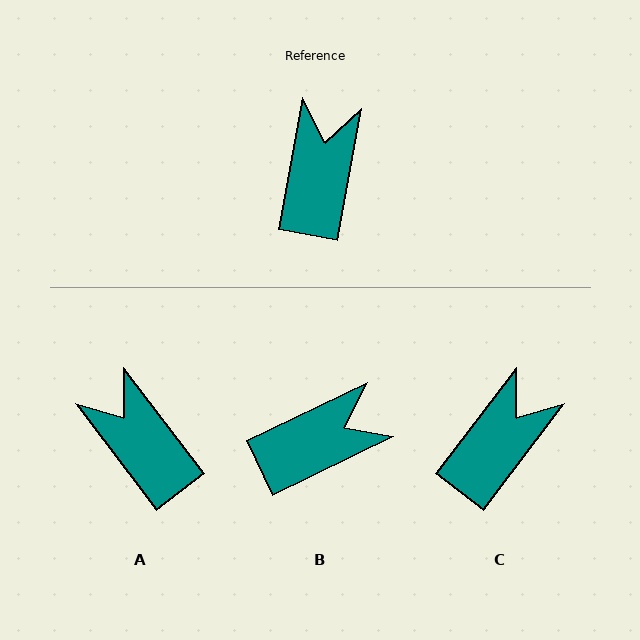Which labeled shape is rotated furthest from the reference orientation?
B, about 54 degrees away.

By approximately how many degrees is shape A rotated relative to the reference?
Approximately 48 degrees counter-clockwise.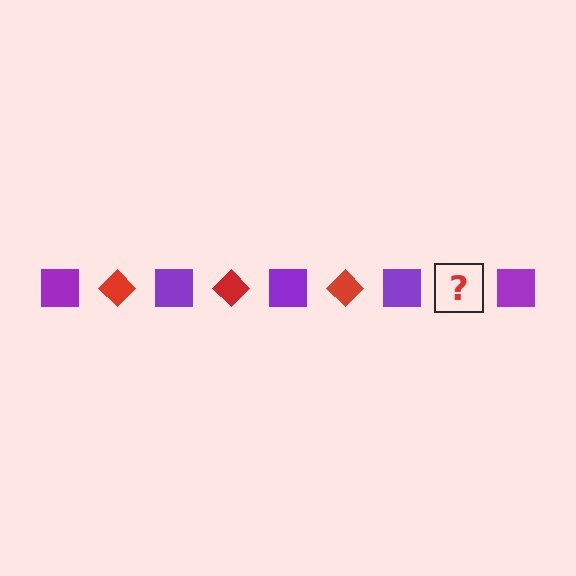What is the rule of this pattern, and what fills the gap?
The rule is that the pattern alternates between purple square and red diamond. The gap should be filled with a red diamond.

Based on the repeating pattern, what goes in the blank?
The blank should be a red diamond.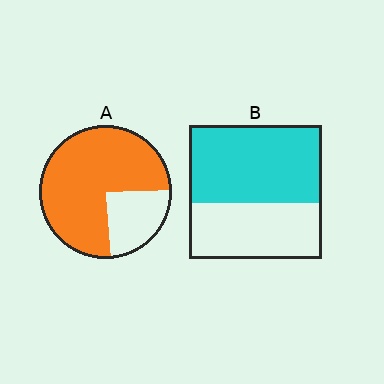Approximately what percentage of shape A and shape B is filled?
A is approximately 75% and B is approximately 60%.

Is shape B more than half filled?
Yes.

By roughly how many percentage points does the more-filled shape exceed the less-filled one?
By roughly 20 percentage points (A over B).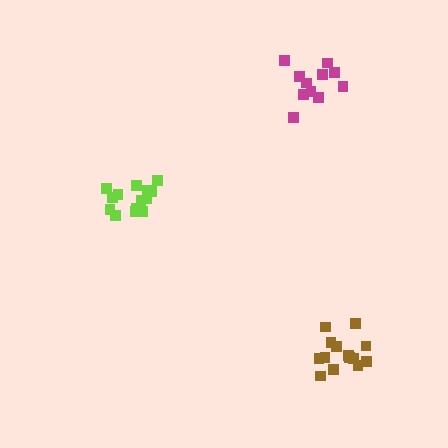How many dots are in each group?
Group 1: 11 dots, Group 2: 14 dots, Group 3: 14 dots (39 total).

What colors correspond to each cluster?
The clusters are colored: magenta, brown, lime.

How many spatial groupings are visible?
There are 3 spatial groupings.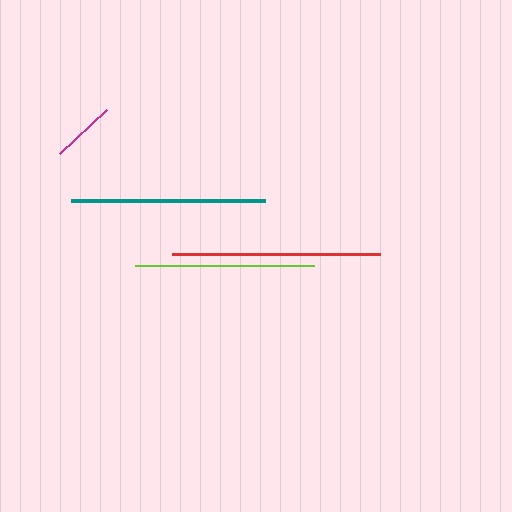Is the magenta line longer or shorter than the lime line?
The lime line is longer than the magenta line.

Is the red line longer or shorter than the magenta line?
The red line is longer than the magenta line.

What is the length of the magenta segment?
The magenta segment is approximately 64 pixels long.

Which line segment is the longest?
The red line is the longest at approximately 207 pixels.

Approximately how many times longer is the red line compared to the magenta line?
The red line is approximately 3.2 times the length of the magenta line.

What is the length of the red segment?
The red segment is approximately 207 pixels long.